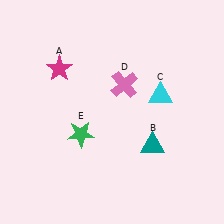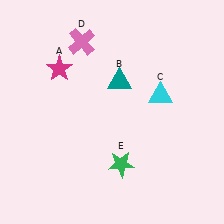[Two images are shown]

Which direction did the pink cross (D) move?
The pink cross (D) moved up.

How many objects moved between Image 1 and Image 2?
3 objects moved between the two images.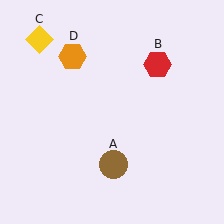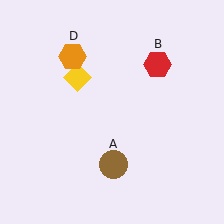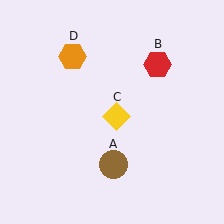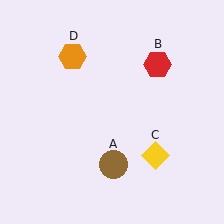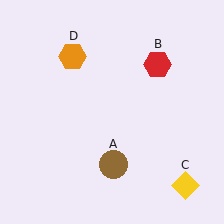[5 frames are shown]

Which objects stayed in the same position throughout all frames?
Brown circle (object A) and red hexagon (object B) and orange hexagon (object D) remained stationary.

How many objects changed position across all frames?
1 object changed position: yellow diamond (object C).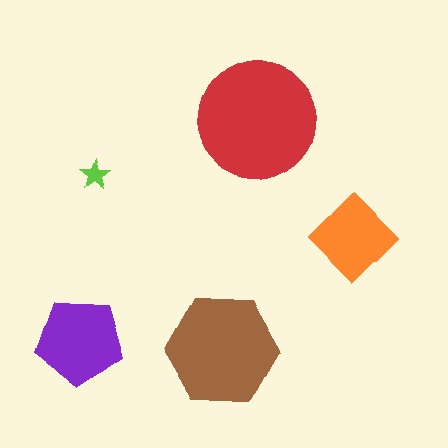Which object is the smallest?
The lime star.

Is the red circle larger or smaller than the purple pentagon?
Larger.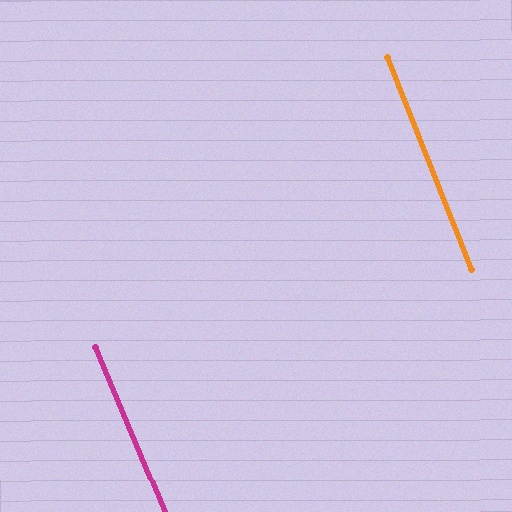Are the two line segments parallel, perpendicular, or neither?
Parallel — their directions differ by only 0.8°.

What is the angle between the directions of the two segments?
Approximately 1 degree.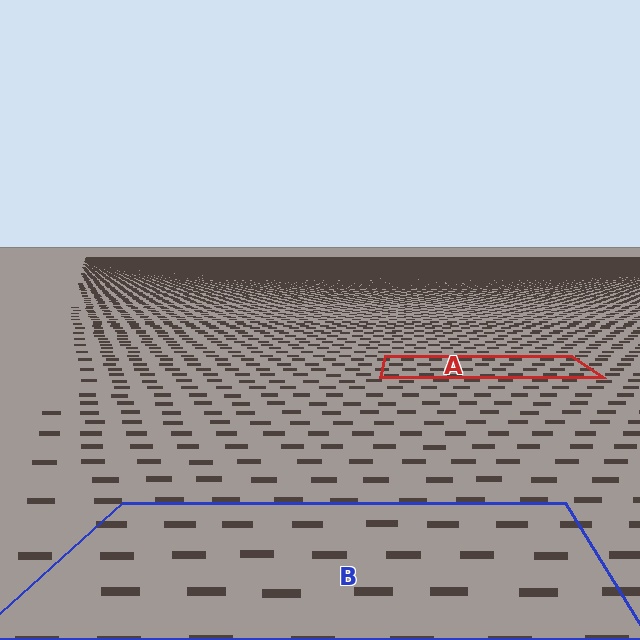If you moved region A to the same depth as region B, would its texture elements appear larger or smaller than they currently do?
They would appear larger. At a closer depth, the same texture elements are projected at a bigger on-screen size.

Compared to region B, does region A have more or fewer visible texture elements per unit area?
Region A has more texture elements per unit area — they are packed more densely because it is farther away.